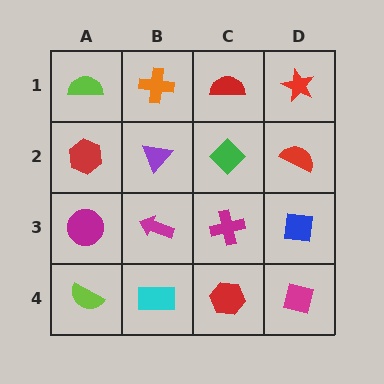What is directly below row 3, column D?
A magenta square.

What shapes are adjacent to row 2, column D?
A red star (row 1, column D), a blue square (row 3, column D), a green diamond (row 2, column C).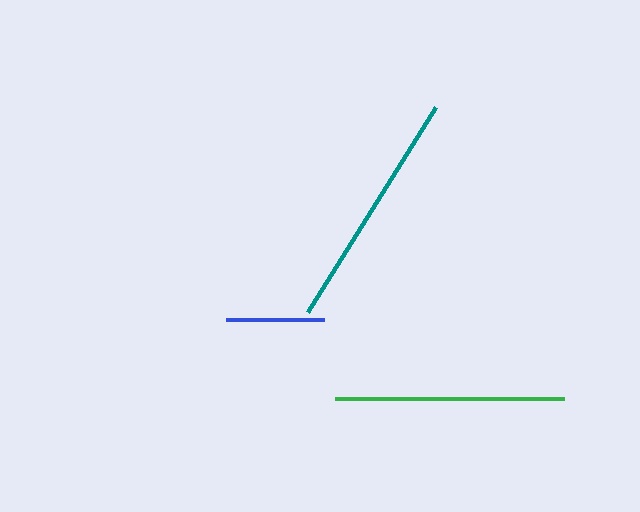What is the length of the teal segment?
The teal segment is approximately 241 pixels long.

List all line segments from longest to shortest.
From longest to shortest: teal, green, blue.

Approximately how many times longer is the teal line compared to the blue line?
The teal line is approximately 2.5 times the length of the blue line.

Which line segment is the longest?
The teal line is the longest at approximately 241 pixels.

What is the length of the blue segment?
The blue segment is approximately 98 pixels long.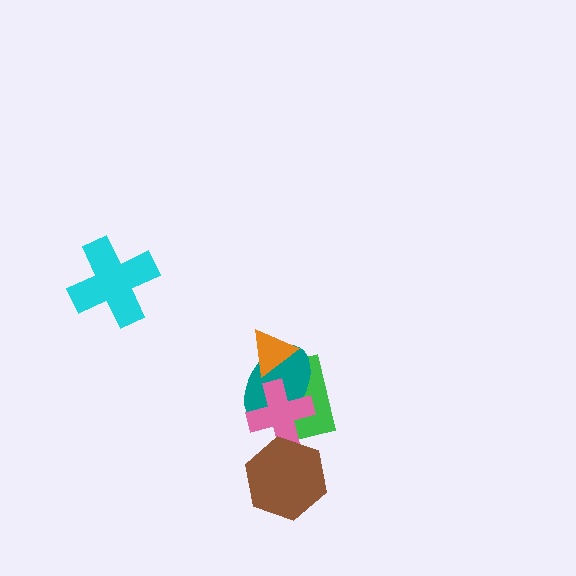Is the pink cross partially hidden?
Yes, it is partially covered by another shape.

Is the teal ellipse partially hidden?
Yes, it is partially covered by another shape.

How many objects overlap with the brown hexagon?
1 object overlaps with the brown hexagon.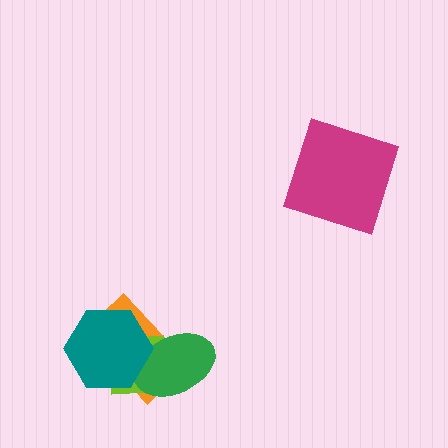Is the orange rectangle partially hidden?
Yes, it is partially covered by another shape.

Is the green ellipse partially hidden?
Yes, it is partially covered by another shape.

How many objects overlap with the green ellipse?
3 objects overlap with the green ellipse.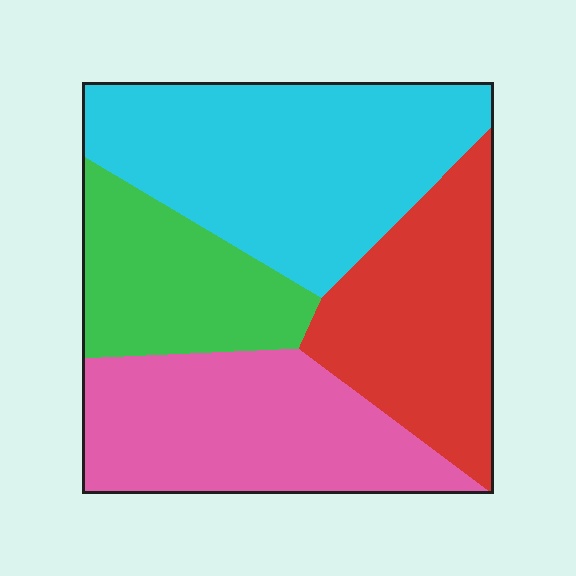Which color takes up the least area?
Green, at roughly 15%.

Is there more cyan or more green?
Cyan.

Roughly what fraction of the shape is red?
Red takes up about one quarter (1/4) of the shape.